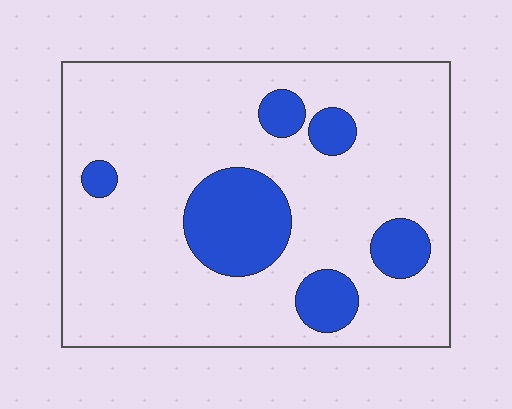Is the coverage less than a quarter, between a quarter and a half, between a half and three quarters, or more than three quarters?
Less than a quarter.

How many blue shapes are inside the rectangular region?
6.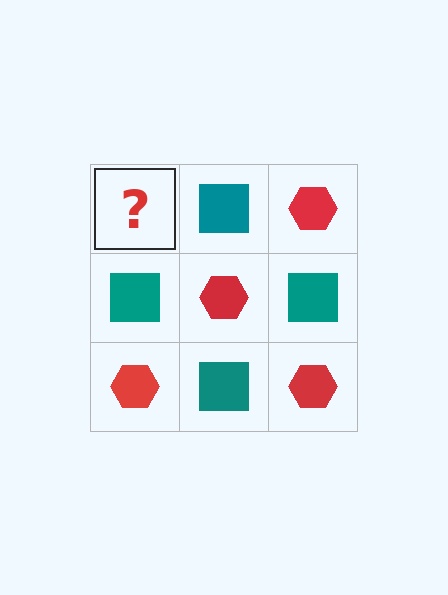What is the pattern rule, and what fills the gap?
The rule is that it alternates red hexagon and teal square in a checkerboard pattern. The gap should be filled with a red hexagon.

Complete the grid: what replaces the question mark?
The question mark should be replaced with a red hexagon.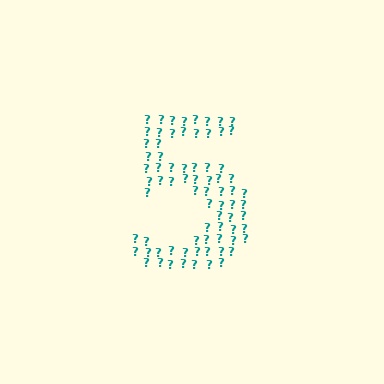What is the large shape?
The large shape is the digit 5.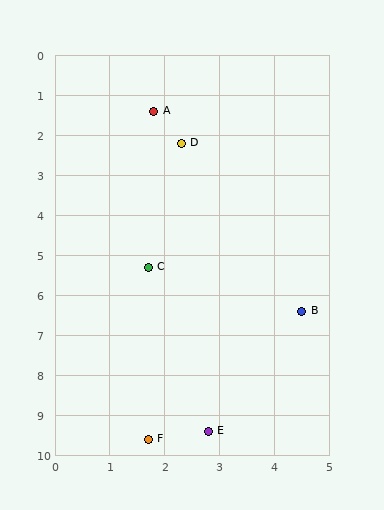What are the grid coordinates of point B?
Point B is at approximately (4.5, 6.4).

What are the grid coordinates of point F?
Point F is at approximately (1.7, 9.6).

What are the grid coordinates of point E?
Point E is at approximately (2.8, 9.4).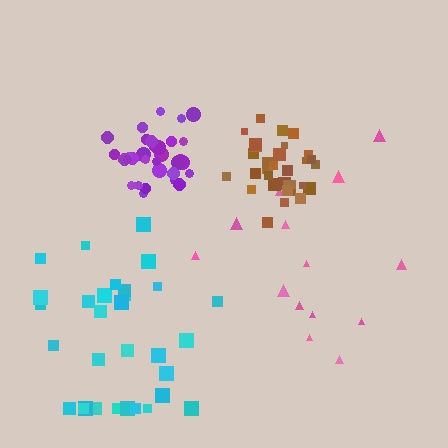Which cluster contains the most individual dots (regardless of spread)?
Purple (34).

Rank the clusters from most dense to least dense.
purple, brown, cyan, pink.